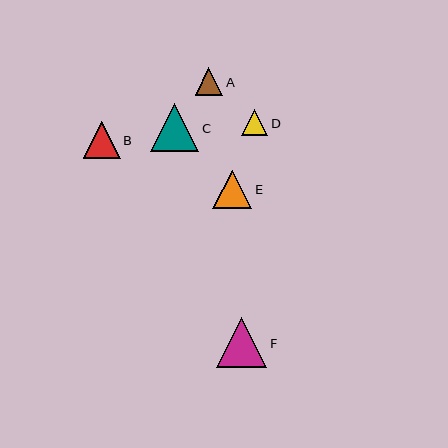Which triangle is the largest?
Triangle F is the largest with a size of approximately 50 pixels.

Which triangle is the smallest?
Triangle D is the smallest with a size of approximately 27 pixels.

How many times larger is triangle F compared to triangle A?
Triangle F is approximately 1.8 times the size of triangle A.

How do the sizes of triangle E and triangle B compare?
Triangle E and triangle B are approximately the same size.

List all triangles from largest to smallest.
From largest to smallest: F, C, E, B, A, D.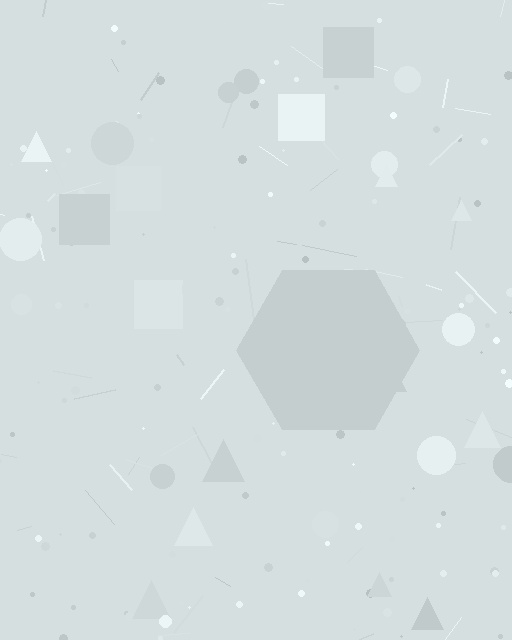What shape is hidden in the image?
A hexagon is hidden in the image.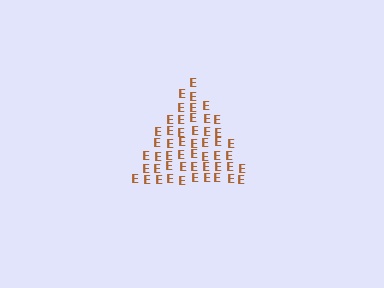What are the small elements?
The small elements are letter E's.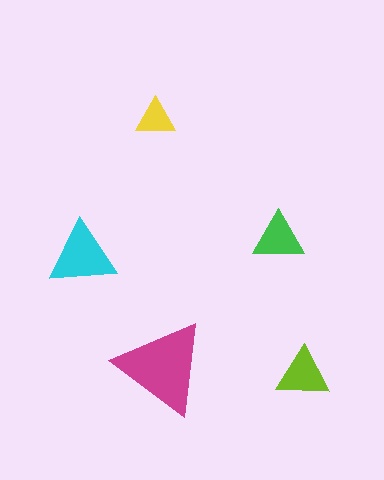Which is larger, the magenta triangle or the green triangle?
The magenta one.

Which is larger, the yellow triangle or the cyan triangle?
The cyan one.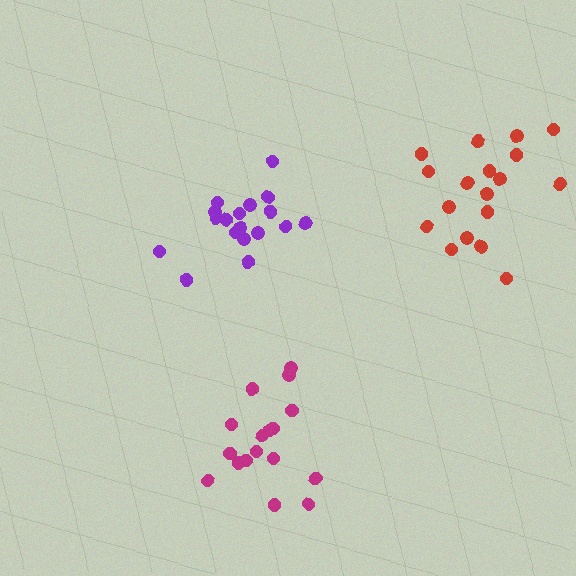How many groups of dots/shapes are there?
There are 3 groups.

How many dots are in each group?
Group 1: 18 dots, Group 2: 18 dots, Group 3: 17 dots (53 total).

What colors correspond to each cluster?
The clusters are colored: red, purple, magenta.